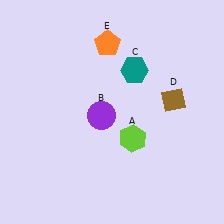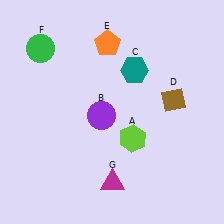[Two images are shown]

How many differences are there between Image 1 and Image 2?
There are 2 differences between the two images.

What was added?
A green circle (F), a magenta triangle (G) were added in Image 2.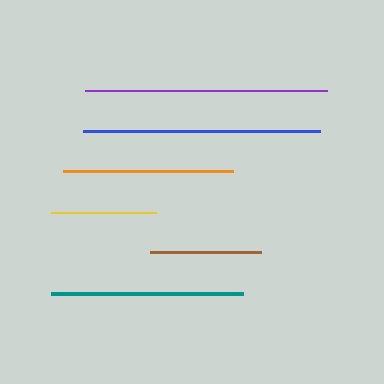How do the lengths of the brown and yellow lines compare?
The brown and yellow lines are approximately the same length.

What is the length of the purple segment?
The purple segment is approximately 242 pixels long.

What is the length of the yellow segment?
The yellow segment is approximately 105 pixels long.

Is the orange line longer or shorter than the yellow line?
The orange line is longer than the yellow line.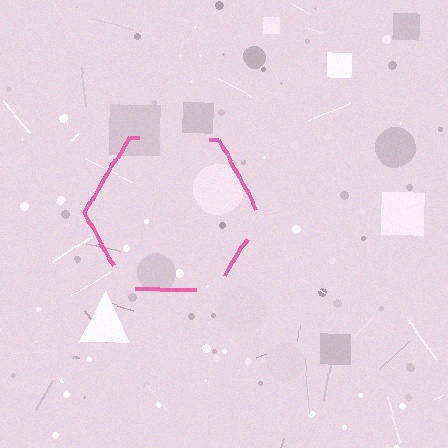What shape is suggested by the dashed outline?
The dashed outline suggests a hexagon.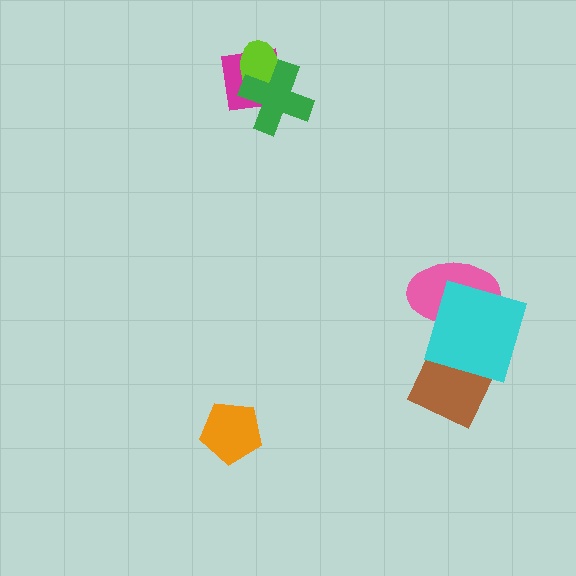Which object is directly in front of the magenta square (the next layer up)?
The lime ellipse is directly in front of the magenta square.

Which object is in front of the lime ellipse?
The green cross is in front of the lime ellipse.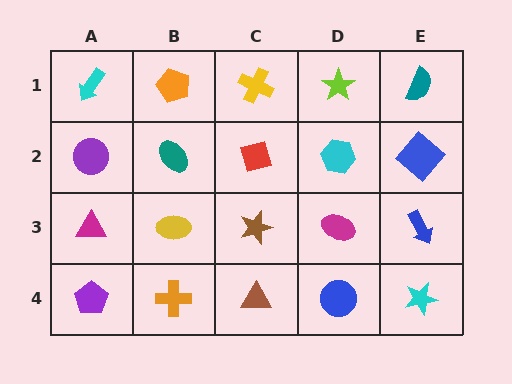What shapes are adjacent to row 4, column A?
A magenta triangle (row 3, column A), an orange cross (row 4, column B).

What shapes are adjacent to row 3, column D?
A cyan hexagon (row 2, column D), a blue circle (row 4, column D), a brown star (row 3, column C), a blue arrow (row 3, column E).